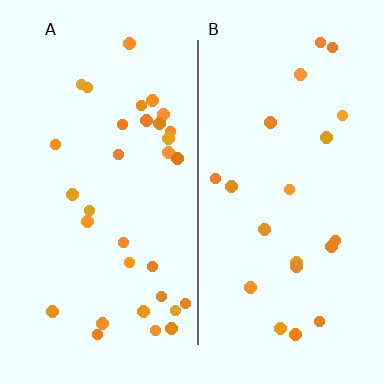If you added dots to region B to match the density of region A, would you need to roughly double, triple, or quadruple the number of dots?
Approximately double.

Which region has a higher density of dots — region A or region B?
A (the left).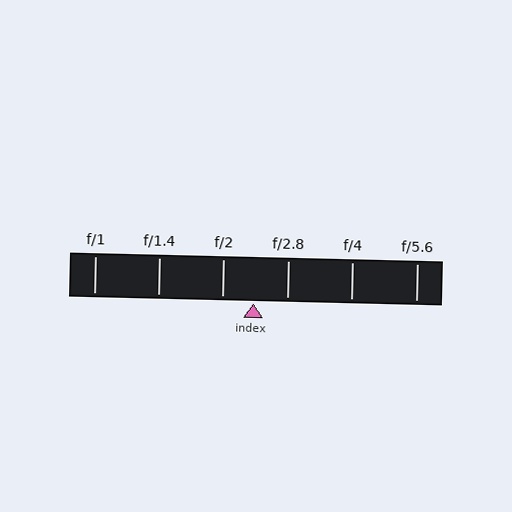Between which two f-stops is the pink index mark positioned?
The index mark is between f/2 and f/2.8.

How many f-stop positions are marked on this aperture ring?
There are 6 f-stop positions marked.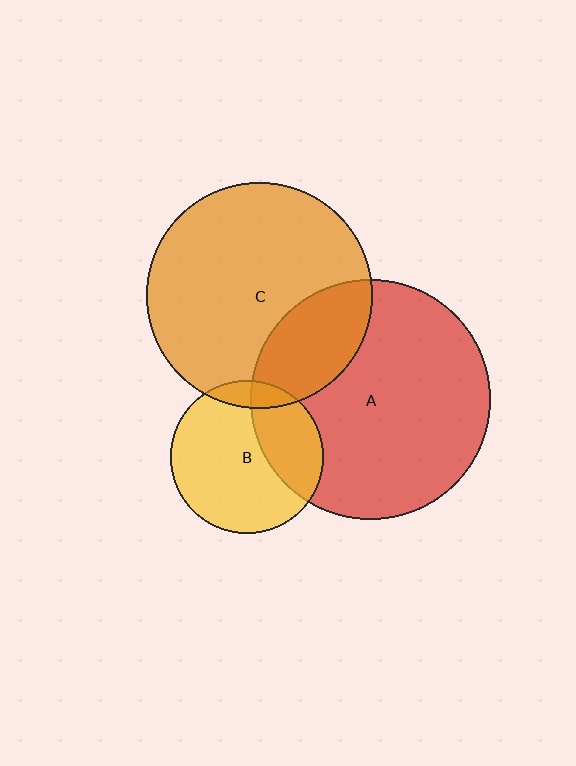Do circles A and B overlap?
Yes.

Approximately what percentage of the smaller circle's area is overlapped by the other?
Approximately 30%.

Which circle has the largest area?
Circle A (red).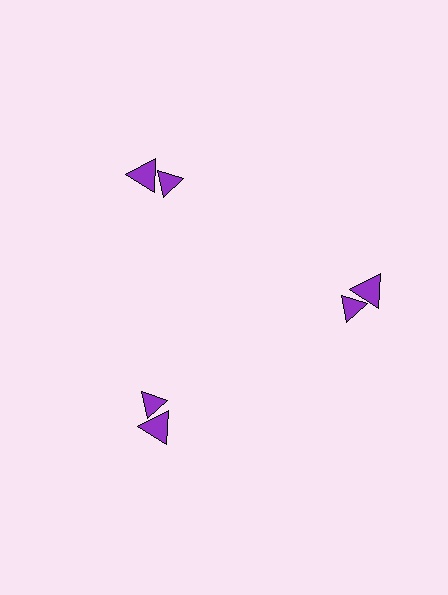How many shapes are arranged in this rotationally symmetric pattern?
There are 6 shapes, arranged in 3 groups of 2.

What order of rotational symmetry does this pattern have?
This pattern has 3-fold rotational symmetry.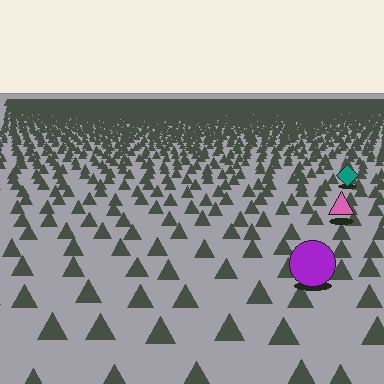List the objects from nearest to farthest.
From nearest to farthest: the purple circle, the pink triangle, the teal diamond.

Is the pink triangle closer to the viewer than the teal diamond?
Yes. The pink triangle is closer — you can tell from the texture gradient: the ground texture is coarser near it.